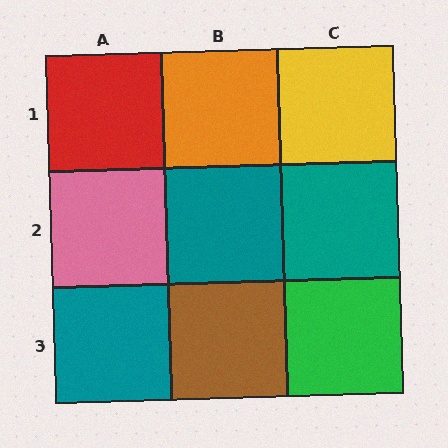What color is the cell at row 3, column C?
Green.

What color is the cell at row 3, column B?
Brown.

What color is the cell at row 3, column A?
Teal.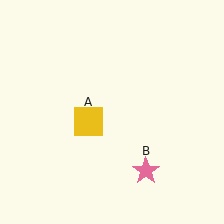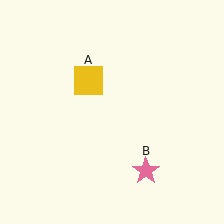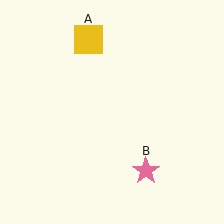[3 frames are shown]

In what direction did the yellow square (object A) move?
The yellow square (object A) moved up.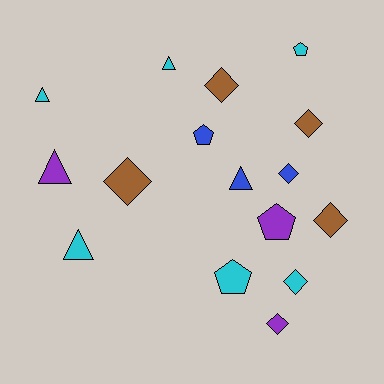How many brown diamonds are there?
There are 4 brown diamonds.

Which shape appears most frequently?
Diamond, with 7 objects.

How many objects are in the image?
There are 16 objects.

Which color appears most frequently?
Cyan, with 6 objects.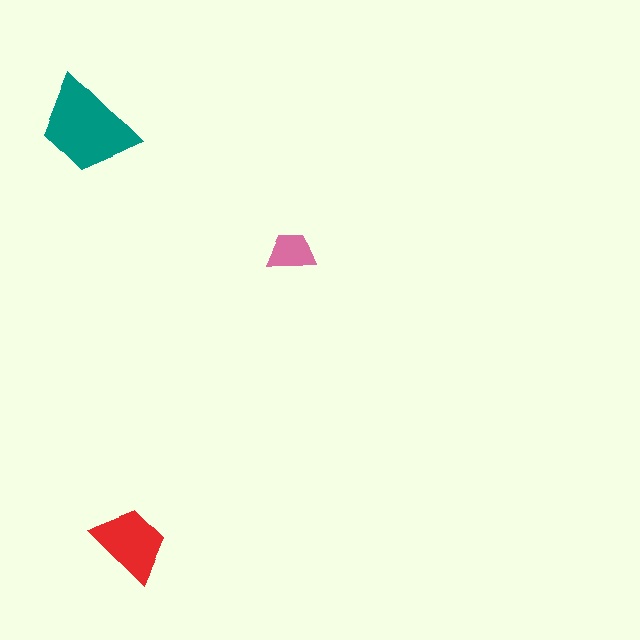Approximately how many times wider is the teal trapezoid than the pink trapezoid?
About 2 times wider.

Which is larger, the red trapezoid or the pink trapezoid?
The red one.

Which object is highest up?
The teal trapezoid is topmost.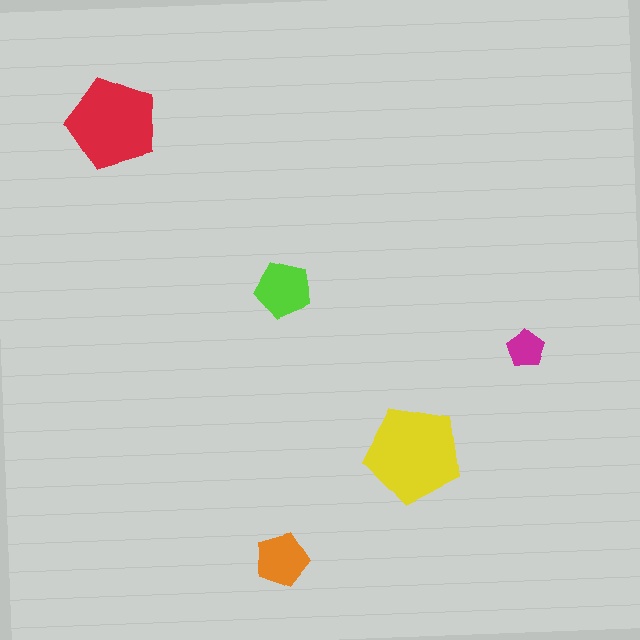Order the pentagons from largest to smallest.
the yellow one, the red one, the lime one, the orange one, the magenta one.